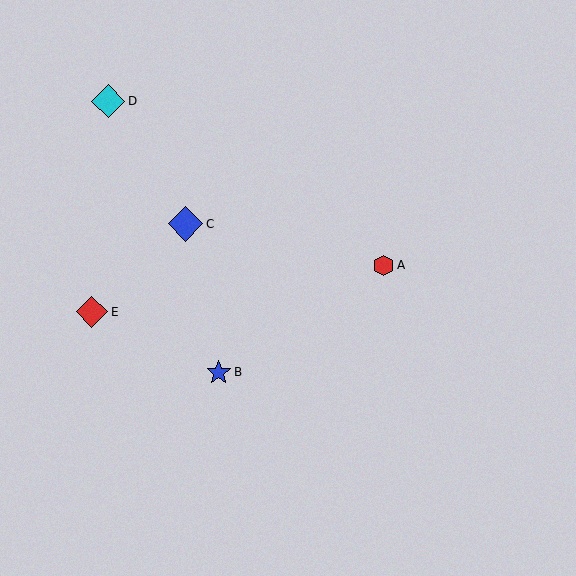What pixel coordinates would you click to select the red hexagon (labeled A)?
Click at (384, 265) to select the red hexagon A.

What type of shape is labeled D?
Shape D is a cyan diamond.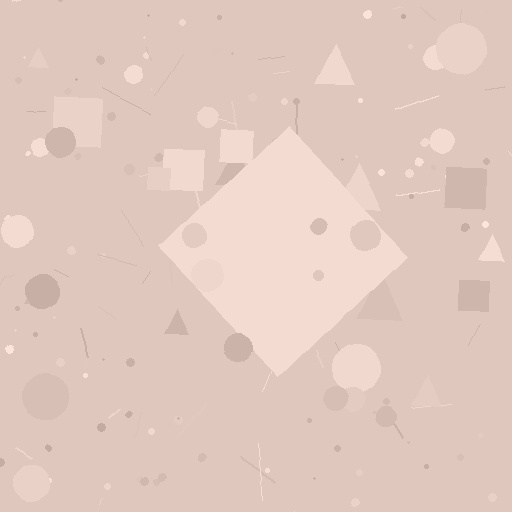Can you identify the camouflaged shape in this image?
The camouflaged shape is a diamond.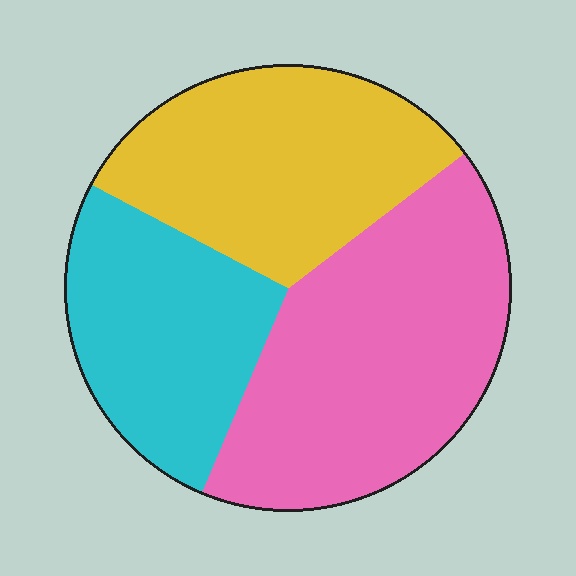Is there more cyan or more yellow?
Yellow.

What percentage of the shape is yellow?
Yellow takes up about one third (1/3) of the shape.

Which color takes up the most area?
Pink, at roughly 40%.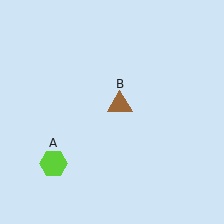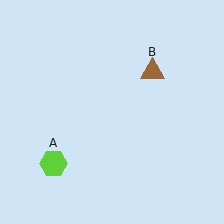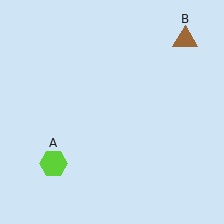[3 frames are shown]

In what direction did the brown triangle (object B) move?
The brown triangle (object B) moved up and to the right.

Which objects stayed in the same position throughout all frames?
Lime hexagon (object A) remained stationary.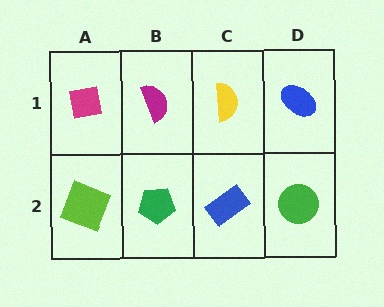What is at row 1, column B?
A magenta semicircle.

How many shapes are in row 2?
4 shapes.